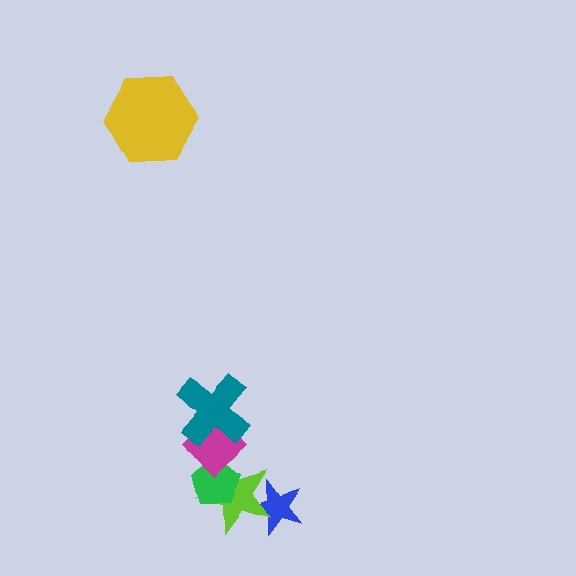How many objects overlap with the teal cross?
1 object overlaps with the teal cross.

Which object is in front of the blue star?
The lime star is in front of the blue star.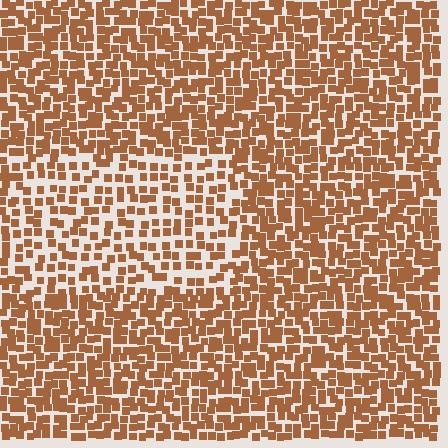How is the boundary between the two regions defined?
The boundary is defined by a change in element density (approximately 1.8x ratio). All elements are the same color, size, and shape.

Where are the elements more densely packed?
The elements are more densely packed outside the rectangle boundary.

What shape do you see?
I see a rectangle.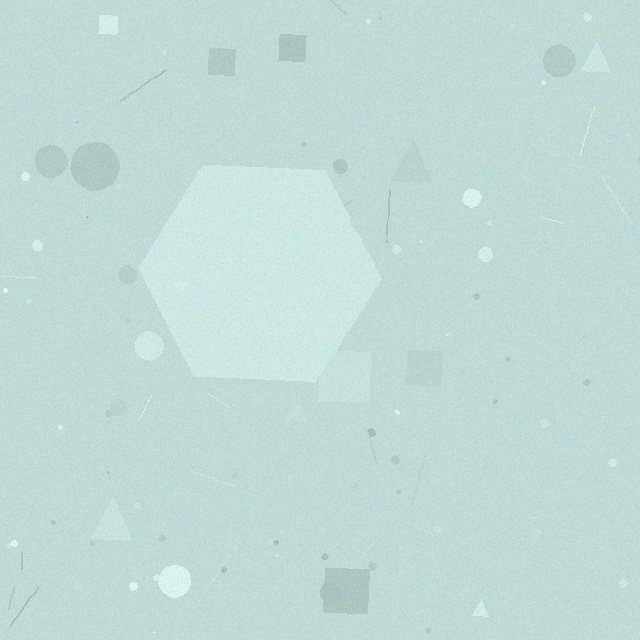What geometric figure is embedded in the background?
A hexagon is embedded in the background.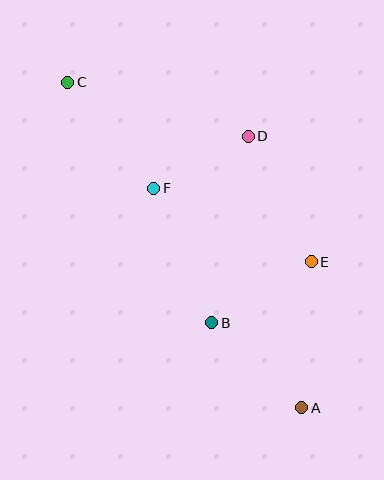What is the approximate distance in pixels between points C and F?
The distance between C and F is approximately 137 pixels.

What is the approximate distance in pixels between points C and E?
The distance between C and E is approximately 303 pixels.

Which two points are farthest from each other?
Points A and C are farthest from each other.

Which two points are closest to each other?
Points D and F are closest to each other.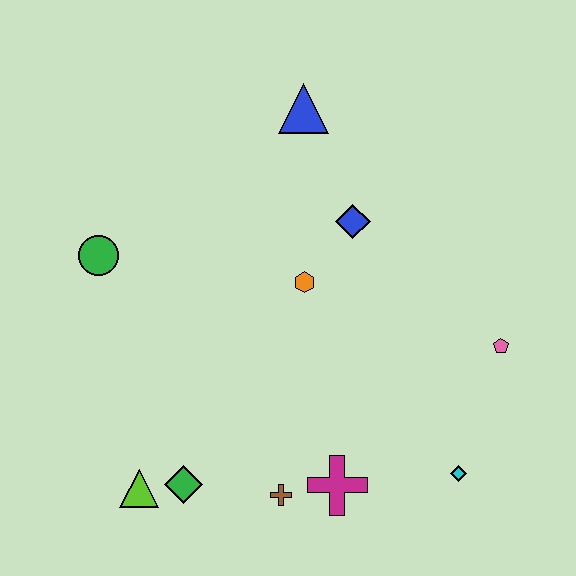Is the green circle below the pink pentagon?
No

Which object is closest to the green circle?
The orange hexagon is closest to the green circle.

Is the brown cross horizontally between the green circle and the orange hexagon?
Yes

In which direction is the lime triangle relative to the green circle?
The lime triangle is below the green circle.